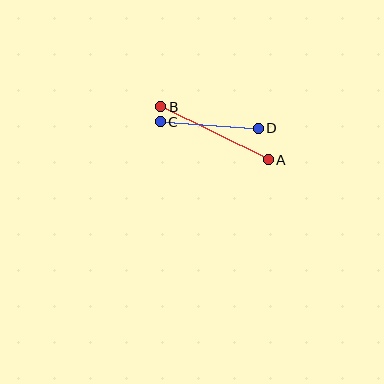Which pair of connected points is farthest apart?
Points A and B are farthest apart.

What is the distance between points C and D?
The distance is approximately 98 pixels.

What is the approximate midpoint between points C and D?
The midpoint is at approximately (209, 125) pixels.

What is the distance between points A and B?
The distance is approximately 120 pixels.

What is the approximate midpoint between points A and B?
The midpoint is at approximately (214, 133) pixels.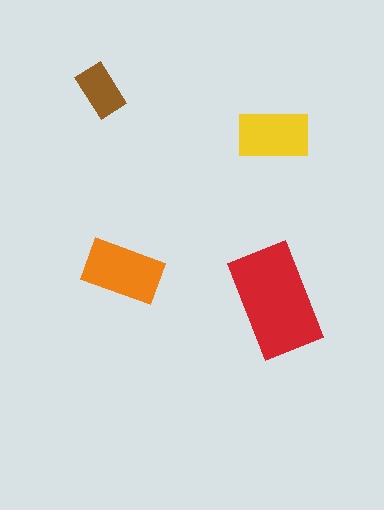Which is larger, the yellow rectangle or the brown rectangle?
The yellow one.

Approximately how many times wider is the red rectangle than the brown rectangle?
About 2 times wider.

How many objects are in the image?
There are 4 objects in the image.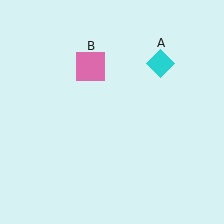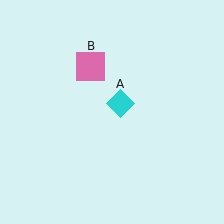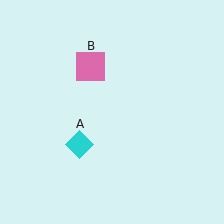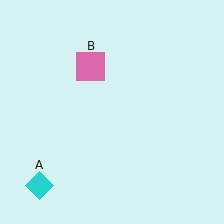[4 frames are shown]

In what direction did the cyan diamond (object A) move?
The cyan diamond (object A) moved down and to the left.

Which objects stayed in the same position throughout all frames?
Pink square (object B) remained stationary.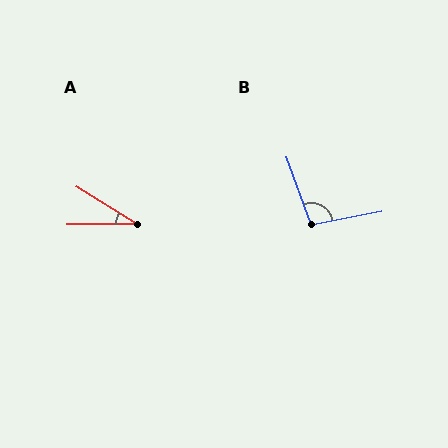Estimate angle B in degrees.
Approximately 99 degrees.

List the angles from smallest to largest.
A (32°), B (99°).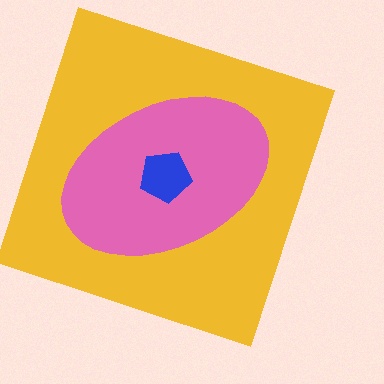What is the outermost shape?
The yellow square.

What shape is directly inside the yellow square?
The pink ellipse.